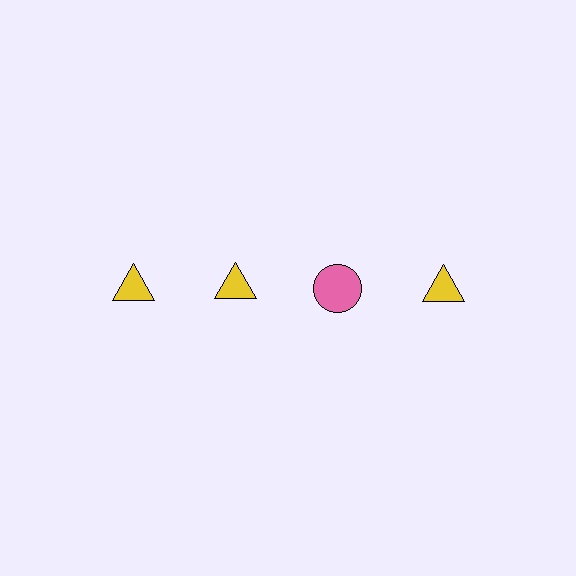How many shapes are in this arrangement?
There are 4 shapes arranged in a grid pattern.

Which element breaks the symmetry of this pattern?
The pink circle in the top row, center column breaks the symmetry. All other shapes are yellow triangles.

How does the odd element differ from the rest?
It differs in both color (pink instead of yellow) and shape (circle instead of triangle).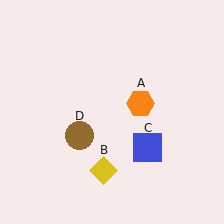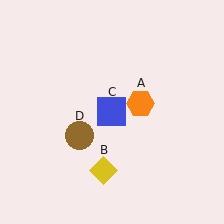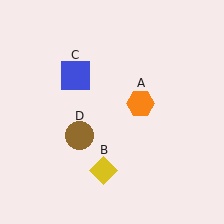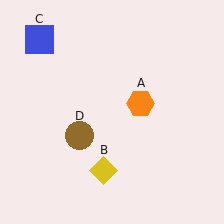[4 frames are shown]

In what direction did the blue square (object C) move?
The blue square (object C) moved up and to the left.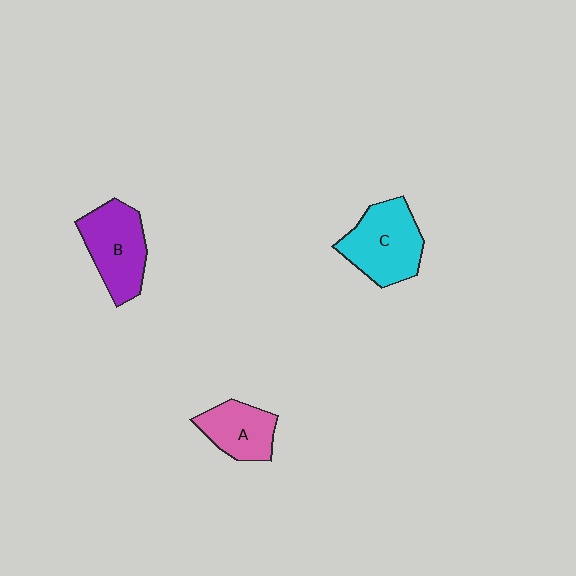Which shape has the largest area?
Shape C (cyan).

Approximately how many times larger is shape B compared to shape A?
Approximately 1.3 times.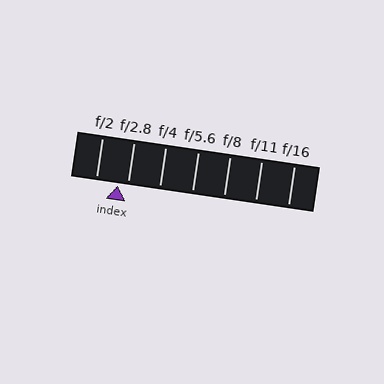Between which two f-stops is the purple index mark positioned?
The index mark is between f/2 and f/2.8.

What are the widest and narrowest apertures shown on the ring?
The widest aperture shown is f/2 and the narrowest is f/16.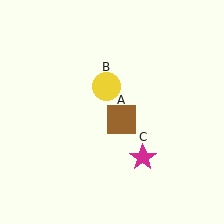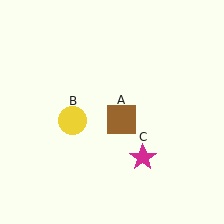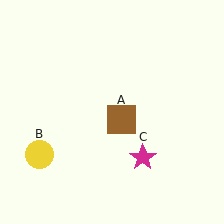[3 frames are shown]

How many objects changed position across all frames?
1 object changed position: yellow circle (object B).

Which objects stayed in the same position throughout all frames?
Brown square (object A) and magenta star (object C) remained stationary.